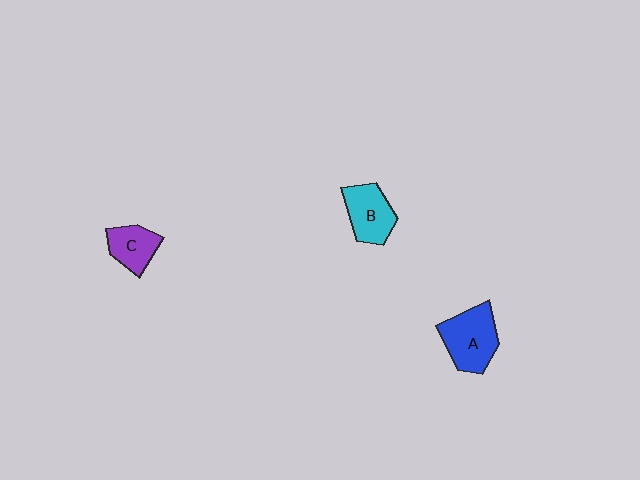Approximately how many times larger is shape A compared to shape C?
Approximately 1.6 times.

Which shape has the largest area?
Shape A (blue).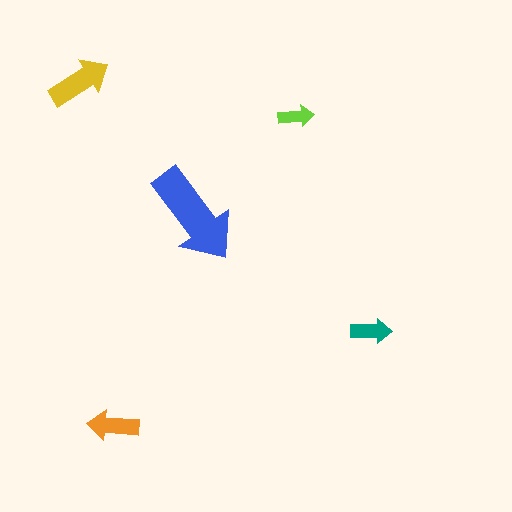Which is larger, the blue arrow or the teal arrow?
The blue one.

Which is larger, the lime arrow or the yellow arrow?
The yellow one.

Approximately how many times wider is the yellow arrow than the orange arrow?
About 1.5 times wider.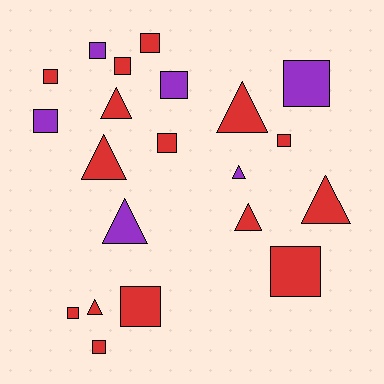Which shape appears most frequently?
Square, with 13 objects.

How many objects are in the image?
There are 21 objects.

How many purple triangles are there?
There are 2 purple triangles.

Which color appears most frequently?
Red, with 15 objects.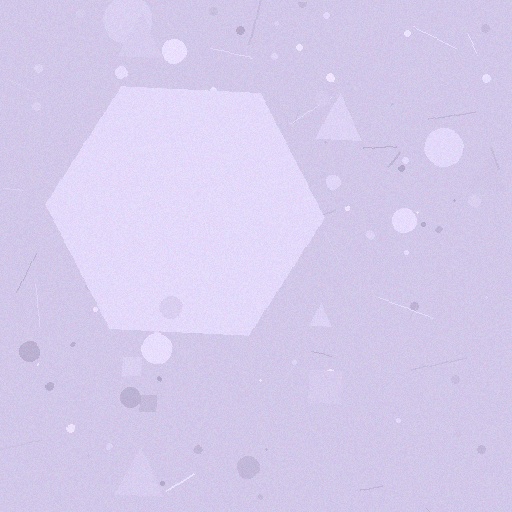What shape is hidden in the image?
A hexagon is hidden in the image.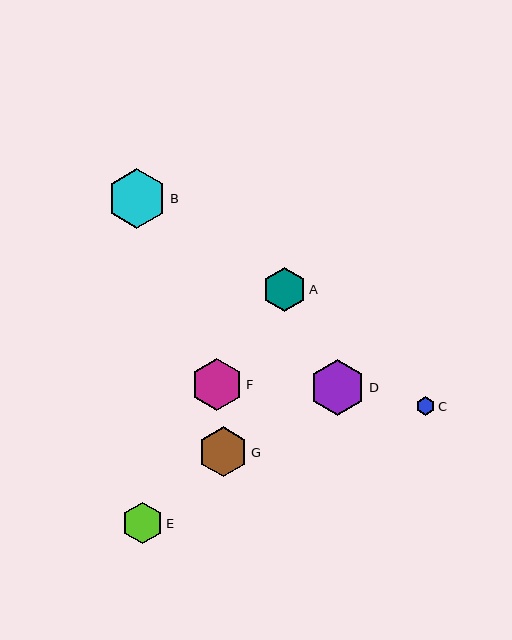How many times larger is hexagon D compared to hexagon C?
Hexagon D is approximately 3.1 times the size of hexagon C.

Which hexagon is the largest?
Hexagon B is the largest with a size of approximately 60 pixels.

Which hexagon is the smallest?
Hexagon C is the smallest with a size of approximately 18 pixels.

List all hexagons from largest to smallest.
From largest to smallest: B, D, F, G, A, E, C.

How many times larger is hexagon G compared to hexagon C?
Hexagon G is approximately 2.7 times the size of hexagon C.